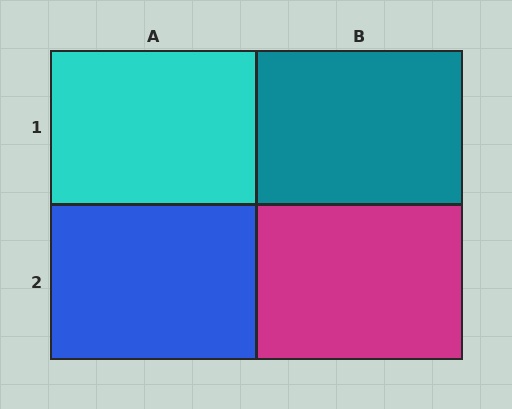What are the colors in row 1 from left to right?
Cyan, teal.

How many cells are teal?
1 cell is teal.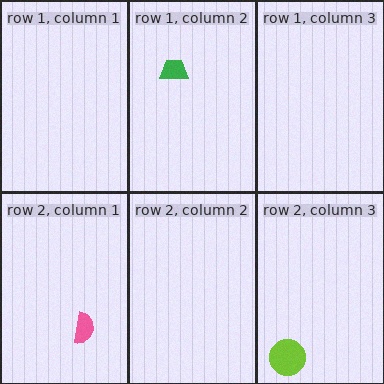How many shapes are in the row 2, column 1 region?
1.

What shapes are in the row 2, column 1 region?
The pink semicircle.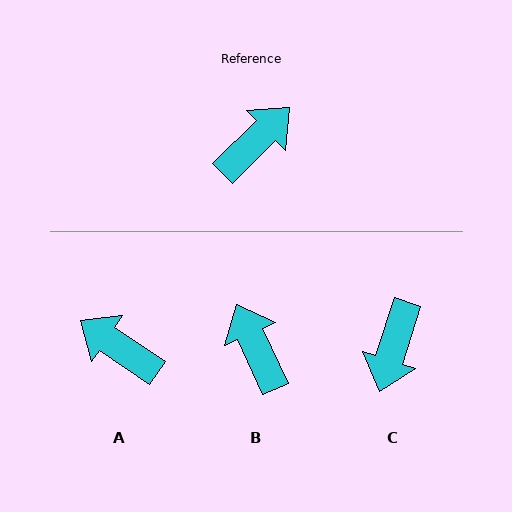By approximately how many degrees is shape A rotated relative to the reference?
Approximately 101 degrees counter-clockwise.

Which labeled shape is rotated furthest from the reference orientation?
C, about 152 degrees away.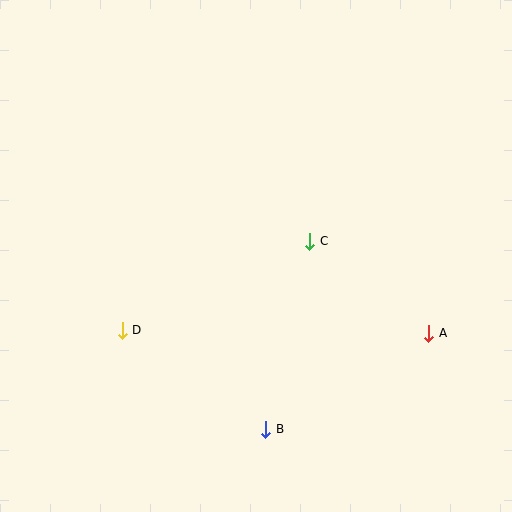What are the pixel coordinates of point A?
Point A is at (429, 333).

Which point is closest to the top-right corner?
Point C is closest to the top-right corner.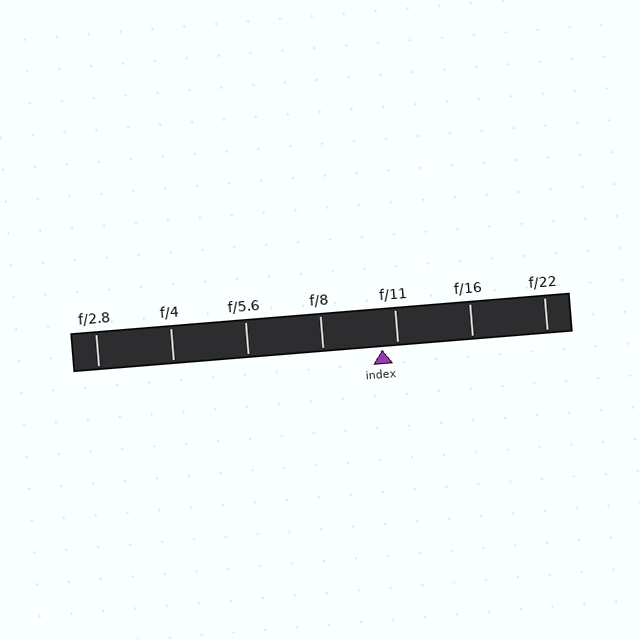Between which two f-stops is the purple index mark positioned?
The index mark is between f/8 and f/11.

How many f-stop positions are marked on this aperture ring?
There are 7 f-stop positions marked.